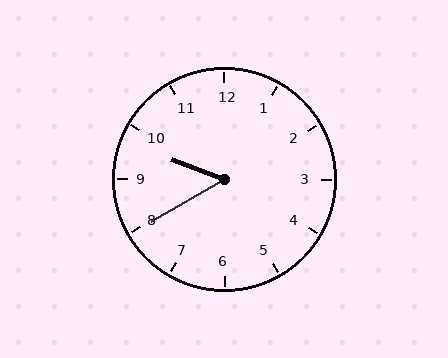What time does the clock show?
9:40.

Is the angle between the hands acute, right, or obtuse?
It is acute.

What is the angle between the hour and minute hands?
Approximately 50 degrees.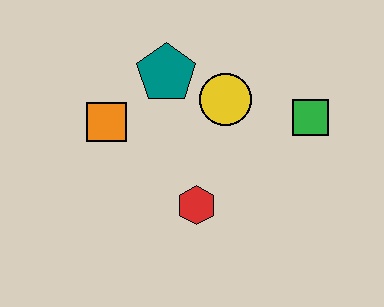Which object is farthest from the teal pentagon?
The green square is farthest from the teal pentagon.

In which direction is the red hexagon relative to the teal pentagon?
The red hexagon is below the teal pentagon.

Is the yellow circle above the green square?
Yes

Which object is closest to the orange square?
The teal pentagon is closest to the orange square.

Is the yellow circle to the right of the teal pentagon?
Yes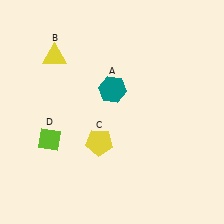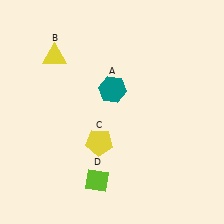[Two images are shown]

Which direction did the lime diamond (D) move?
The lime diamond (D) moved right.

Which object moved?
The lime diamond (D) moved right.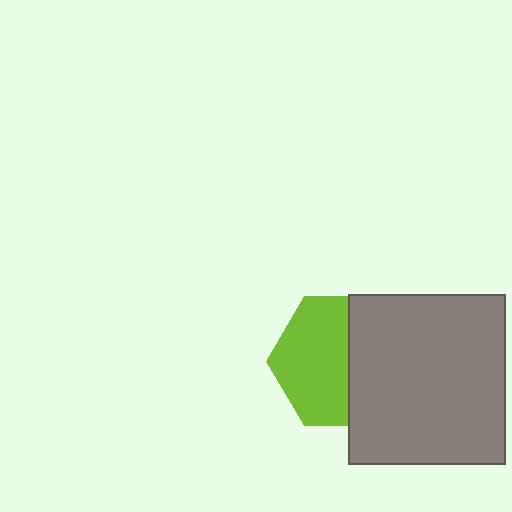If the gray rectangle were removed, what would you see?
You would see the complete lime hexagon.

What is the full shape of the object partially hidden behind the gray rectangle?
The partially hidden object is a lime hexagon.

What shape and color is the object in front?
The object in front is a gray rectangle.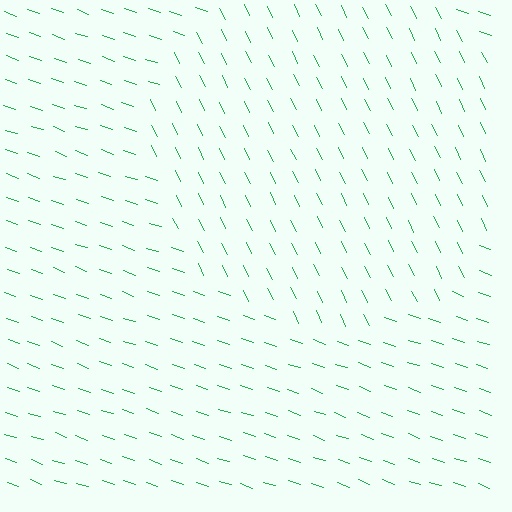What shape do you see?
I see a circle.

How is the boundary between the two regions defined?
The boundary is defined purely by a change in line orientation (approximately 45 degrees difference). All lines are the same color and thickness.